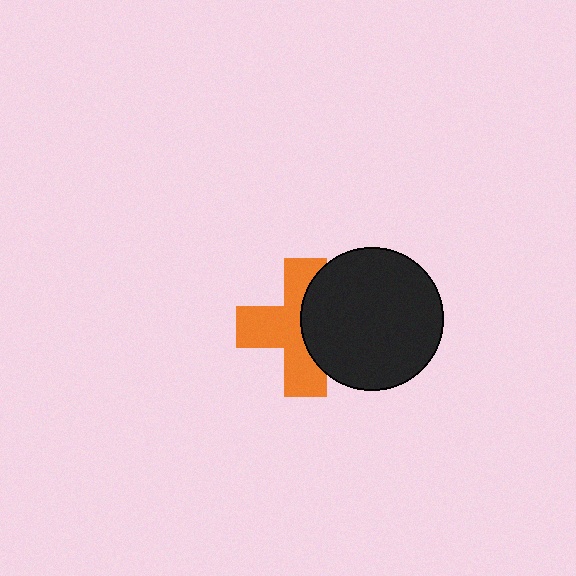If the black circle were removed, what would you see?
You would see the complete orange cross.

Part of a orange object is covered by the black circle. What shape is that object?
It is a cross.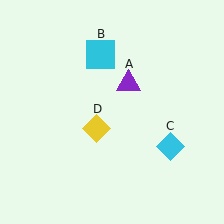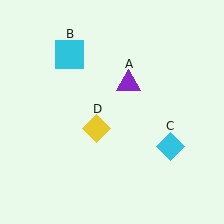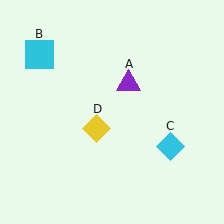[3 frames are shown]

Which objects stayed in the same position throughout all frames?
Purple triangle (object A) and cyan diamond (object C) and yellow diamond (object D) remained stationary.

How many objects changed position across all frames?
1 object changed position: cyan square (object B).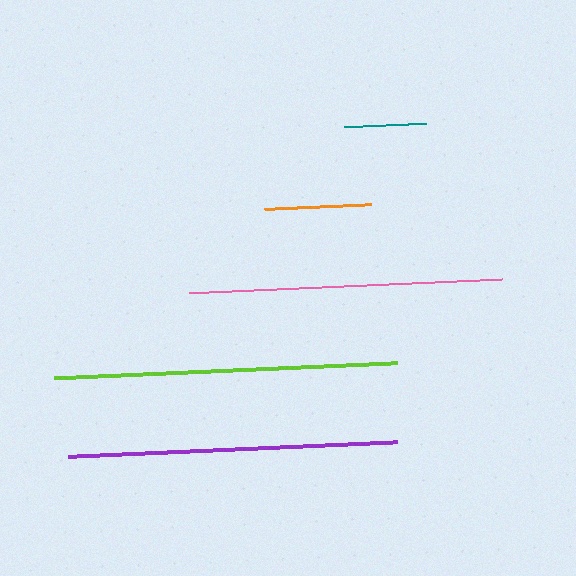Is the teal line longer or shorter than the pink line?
The pink line is longer than the teal line.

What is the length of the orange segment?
The orange segment is approximately 107 pixels long.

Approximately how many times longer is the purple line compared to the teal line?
The purple line is approximately 4.0 times the length of the teal line.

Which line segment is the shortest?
The teal line is the shortest at approximately 81 pixels.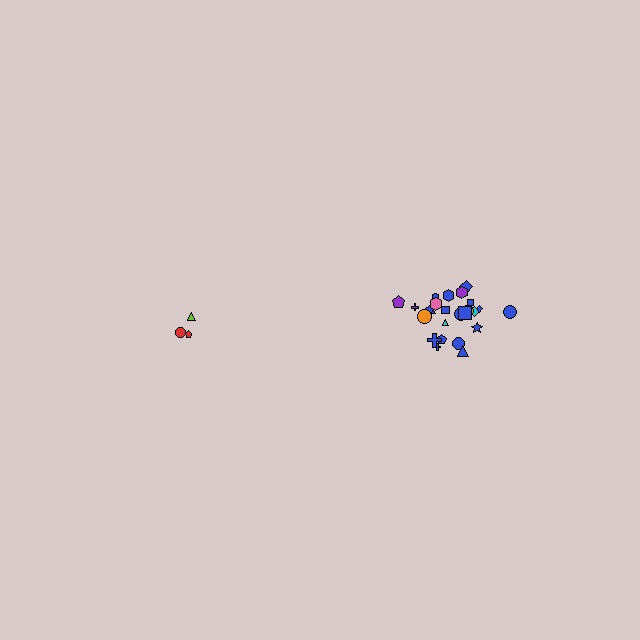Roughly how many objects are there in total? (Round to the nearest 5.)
Roughly 30 objects in total.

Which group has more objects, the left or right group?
The right group.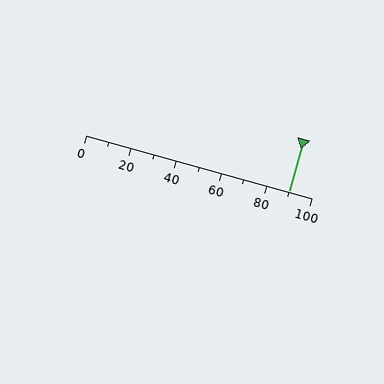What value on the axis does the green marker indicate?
The marker indicates approximately 90.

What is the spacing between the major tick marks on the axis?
The major ticks are spaced 20 apart.